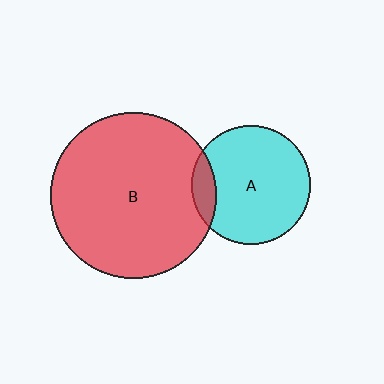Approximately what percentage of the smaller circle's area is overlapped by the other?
Approximately 10%.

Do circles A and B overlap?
Yes.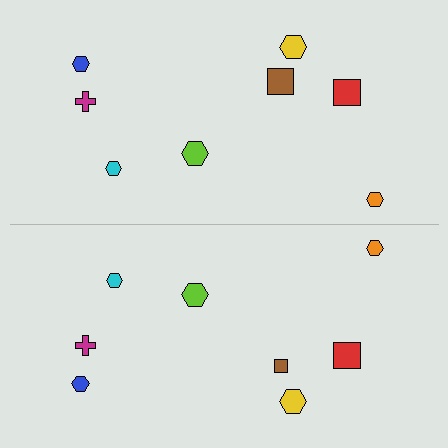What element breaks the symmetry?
The brown square on the bottom side has a different size than its mirror counterpart.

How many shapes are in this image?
There are 16 shapes in this image.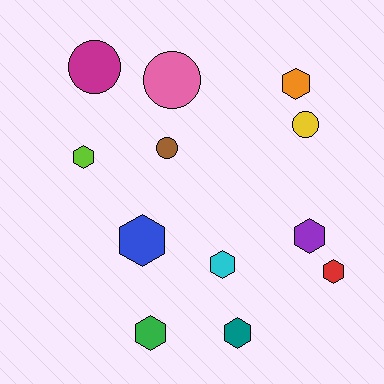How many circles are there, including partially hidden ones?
There are 4 circles.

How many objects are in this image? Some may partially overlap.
There are 12 objects.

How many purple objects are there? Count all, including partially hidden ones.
There is 1 purple object.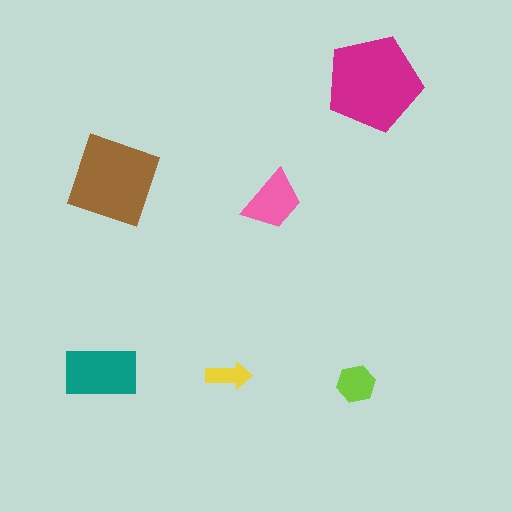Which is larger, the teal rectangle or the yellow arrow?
The teal rectangle.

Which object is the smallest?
The yellow arrow.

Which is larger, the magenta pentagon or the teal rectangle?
The magenta pentagon.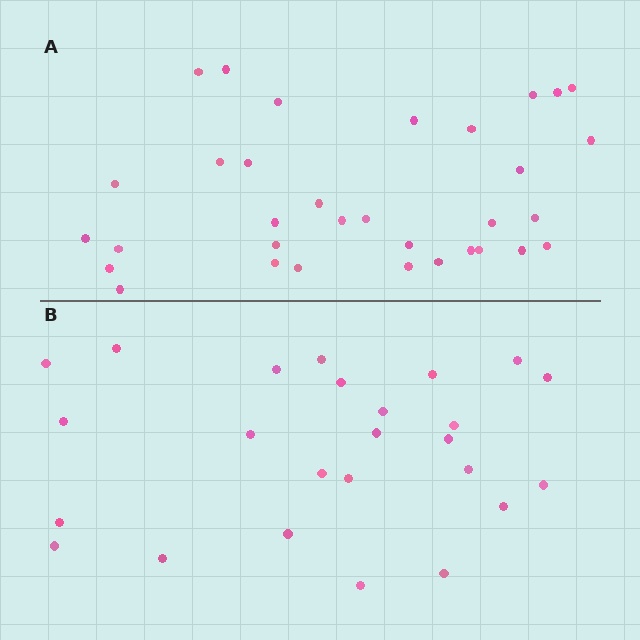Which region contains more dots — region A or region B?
Region A (the top region) has more dots.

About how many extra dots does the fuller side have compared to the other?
Region A has roughly 8 or so more dots than region B.